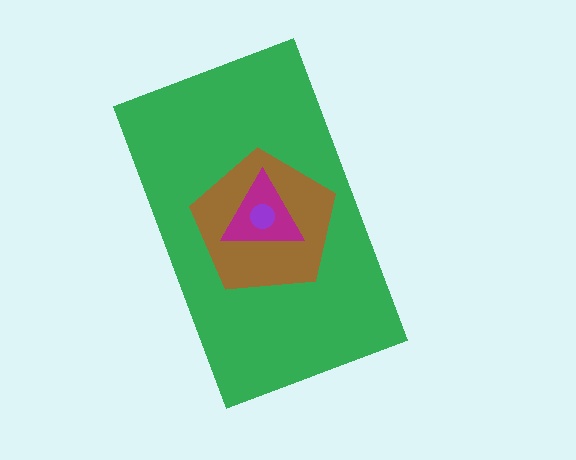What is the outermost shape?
The green rectangle.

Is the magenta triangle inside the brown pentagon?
Yes.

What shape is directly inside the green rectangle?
The brown pentagon.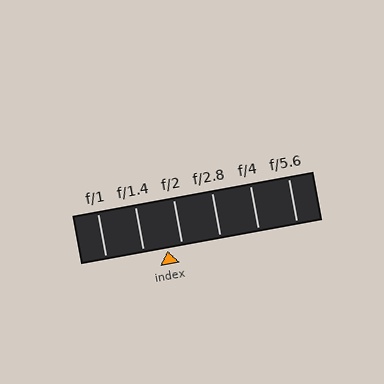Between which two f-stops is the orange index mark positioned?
The index mark is between f/1.4 and f/2.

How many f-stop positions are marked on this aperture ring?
There are 6 f-stop positions marked.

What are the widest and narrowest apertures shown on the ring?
The widest aperture shown is f/1 and the narrowest is f/5.6.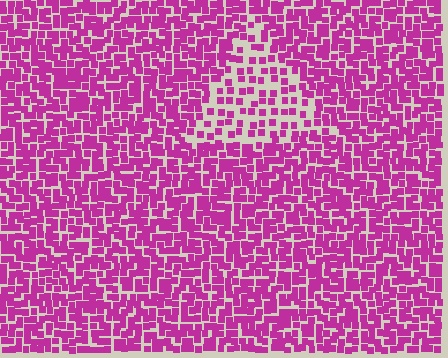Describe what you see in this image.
The image contains small magenta elements arranged at two different densities. A triangle-shaped region is visible where the elements are less densely packed than the surrounding area.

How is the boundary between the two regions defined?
The boundary is defined by a change in element density (approximately 2.0x ratio). All elements are the same color, size, and shape.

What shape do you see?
I see a triangle.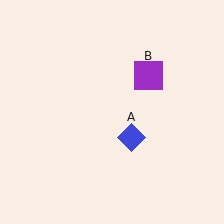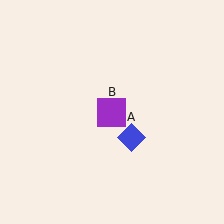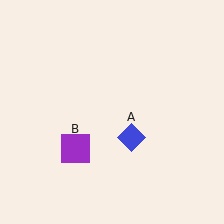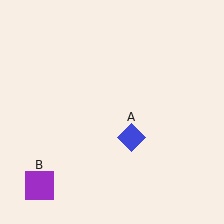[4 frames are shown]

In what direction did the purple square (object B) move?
The purple square (object B) moved down and to the left.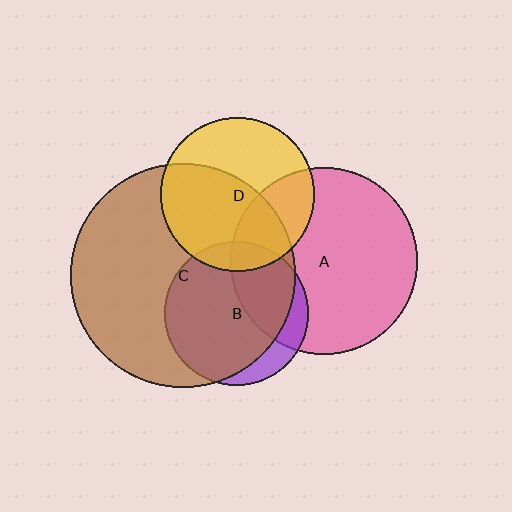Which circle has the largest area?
Circle C (brown).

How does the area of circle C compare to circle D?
Approximately 2.1 times.